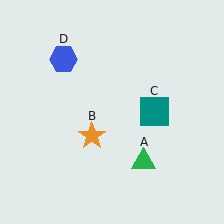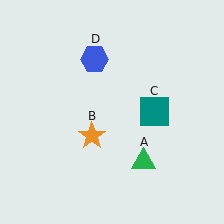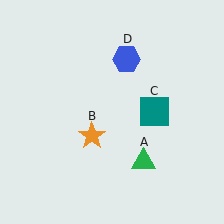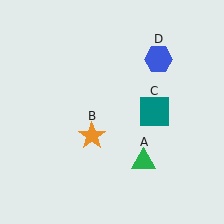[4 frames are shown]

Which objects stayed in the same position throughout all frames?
Green triangle (object A) and orange star (object B) and teal square (object C) remained stationary.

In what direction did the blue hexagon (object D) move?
The blue hexagon (object D) moved right.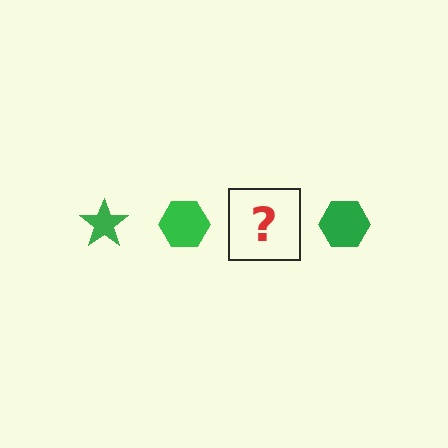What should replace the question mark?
The question mark should be replaced with a green star.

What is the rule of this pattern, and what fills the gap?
The rule is that the pattern cycles through star, hexagon shapes in green. The gap should be filled with a green star.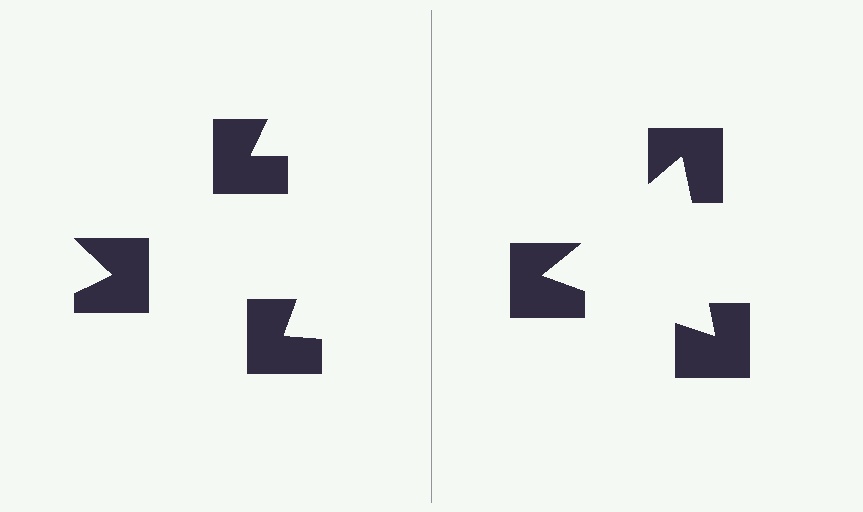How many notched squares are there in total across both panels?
6 — 3 on each side.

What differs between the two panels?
The notched squares are positioned identically on both sides; only the wedge orientations differ. On the right they align to a triangle; on the left they are misaligned.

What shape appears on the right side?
An illusory triangle.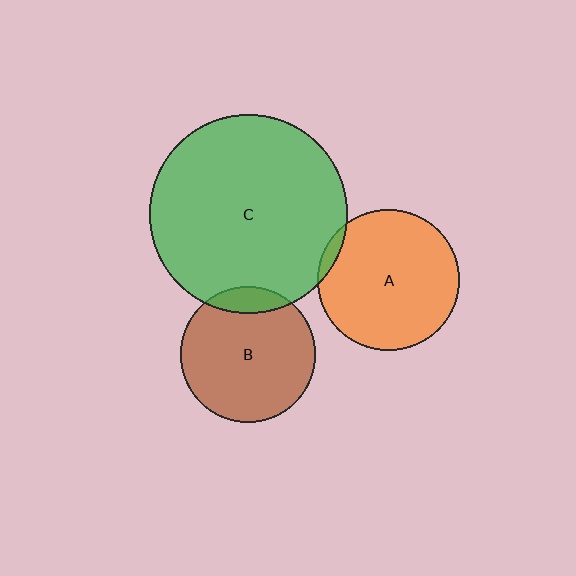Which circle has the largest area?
Circle C (green).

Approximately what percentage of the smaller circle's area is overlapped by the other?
Approximately 10%.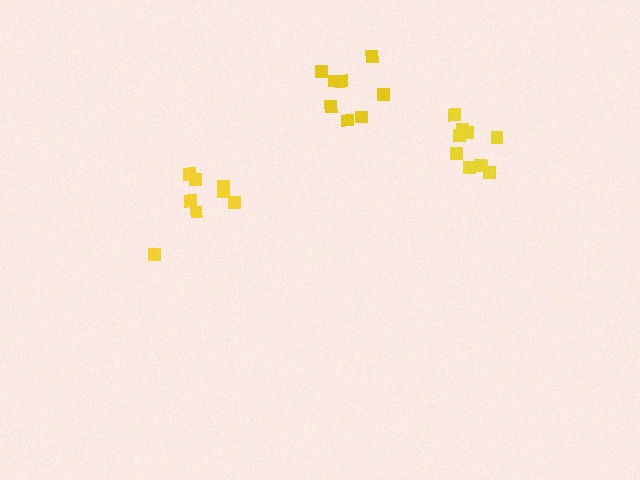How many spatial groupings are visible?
There are 3 spatial groupings.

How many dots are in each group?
Group 1: 9 dots, Group 2: 8 dots, Group 3: 8 dots (25 total).